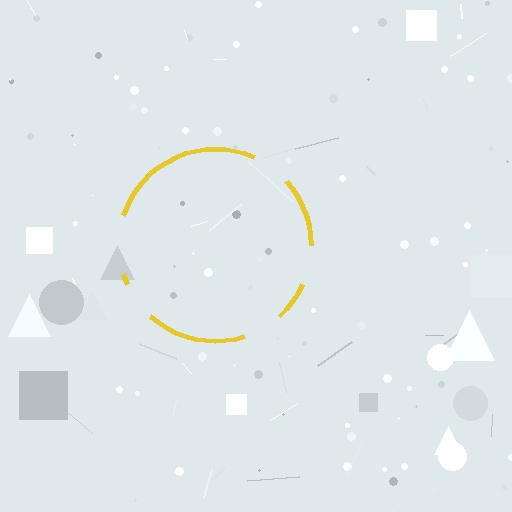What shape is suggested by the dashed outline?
The dashed outline suggests a circle.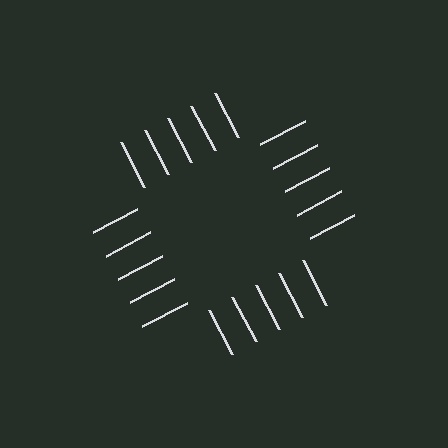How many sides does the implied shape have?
4 sides — the line-ends trace a square.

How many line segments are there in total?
20 — 5 along each of the 4 edges.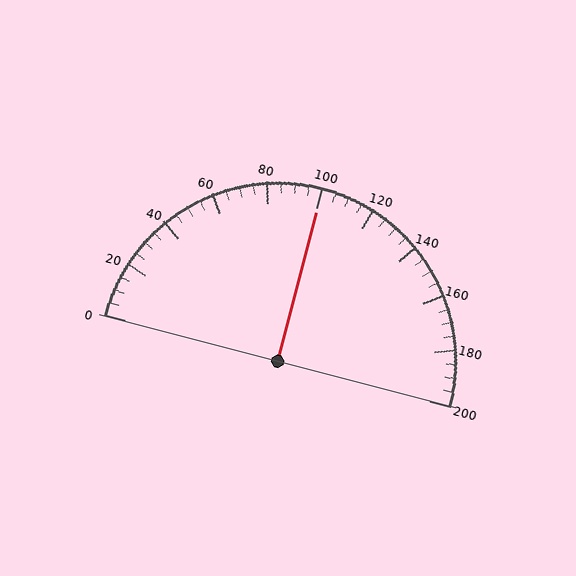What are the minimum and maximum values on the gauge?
The gauge ranges from 0 to 200.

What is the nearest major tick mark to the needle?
The nearest major tick mark is 100.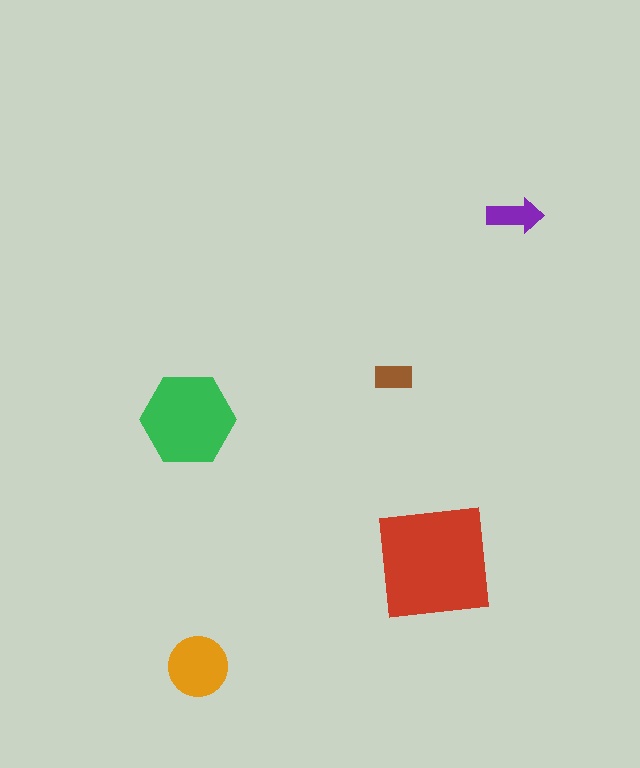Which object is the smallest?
The brown rectangle.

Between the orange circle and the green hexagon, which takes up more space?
The green hexagon.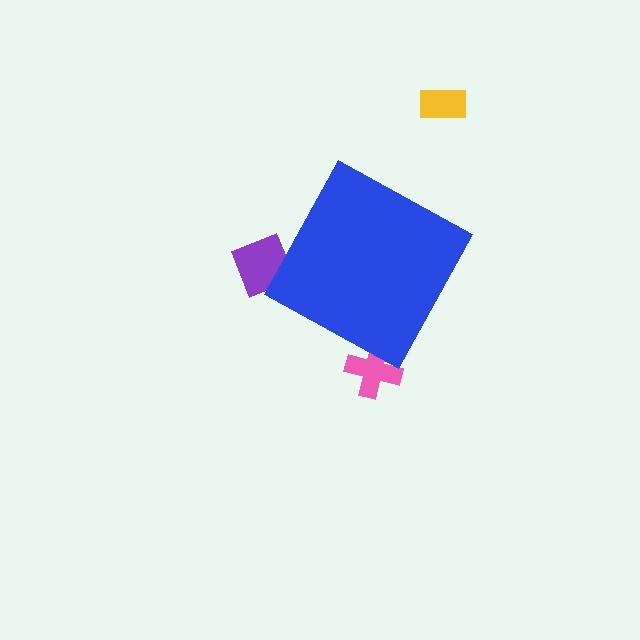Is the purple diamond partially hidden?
Yes, the purple diamond is partially hidden behind the blue diamond.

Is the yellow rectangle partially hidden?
No, the yellow rectangle is fully visible.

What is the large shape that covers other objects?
A blue diamond.